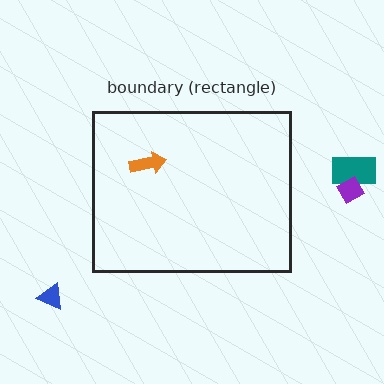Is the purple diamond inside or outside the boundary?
Outside.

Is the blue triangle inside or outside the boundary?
Outside.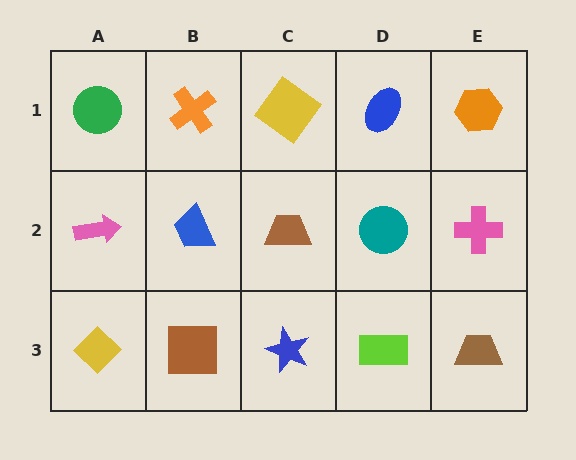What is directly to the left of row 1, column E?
A blue ellipse.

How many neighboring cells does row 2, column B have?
4.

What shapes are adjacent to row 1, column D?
A teal circle (row 2, column D), a yellow diamond (row 1, column C), an orange hexagon (row 1, column E).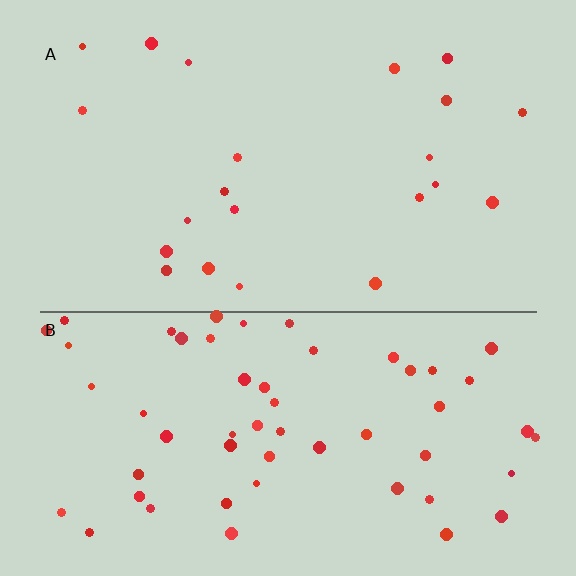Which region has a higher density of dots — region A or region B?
B (the bottom).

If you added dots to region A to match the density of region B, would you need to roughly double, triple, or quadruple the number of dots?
Approximately triple.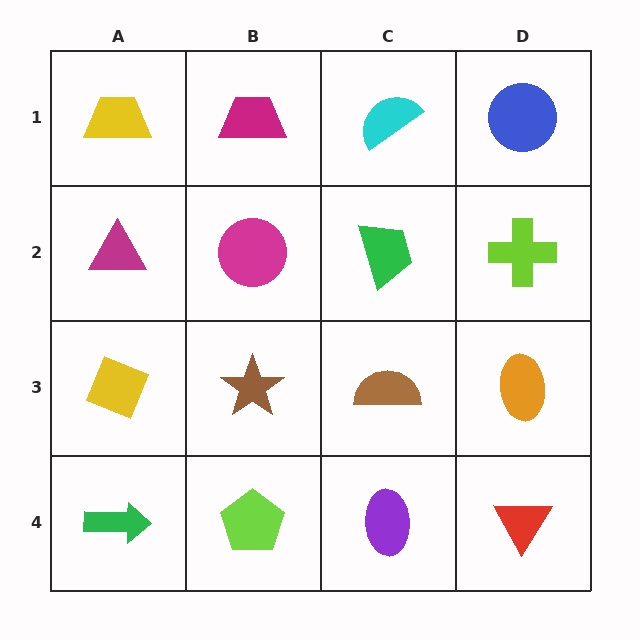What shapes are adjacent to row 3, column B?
A magenta circle (row 2, column B), a lime pentagon (row 4, column B), a yellow diamond (row 3, column A), a brown semicircle (row 3, column C).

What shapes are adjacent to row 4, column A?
A yellow diamond (row 3, column A), a lime pentagon (row 4, column B).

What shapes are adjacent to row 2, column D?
A blue circle (row 1, column D), an orange ellipse (row 3, column D), a green trapezoid (row 2, column C).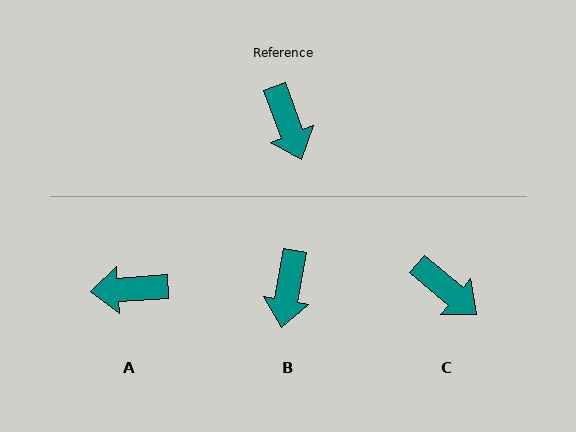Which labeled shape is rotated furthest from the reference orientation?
A, about 107 degrees away.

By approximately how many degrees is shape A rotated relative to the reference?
Approximately 107 degrees clockwise.